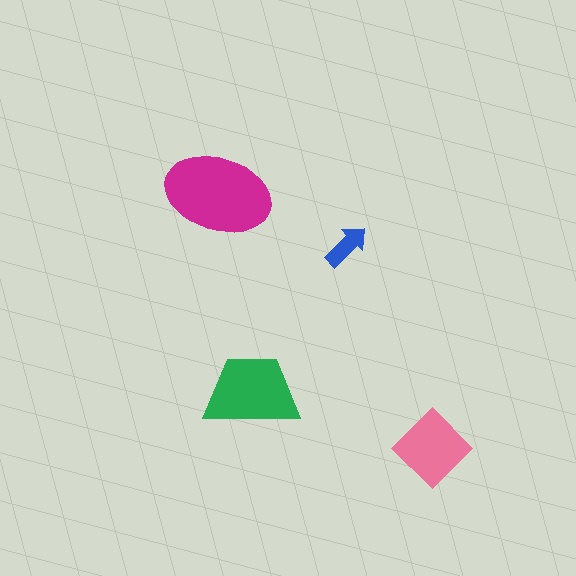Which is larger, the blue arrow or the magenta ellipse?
The magenta ellipse.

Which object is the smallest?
The blue arrow.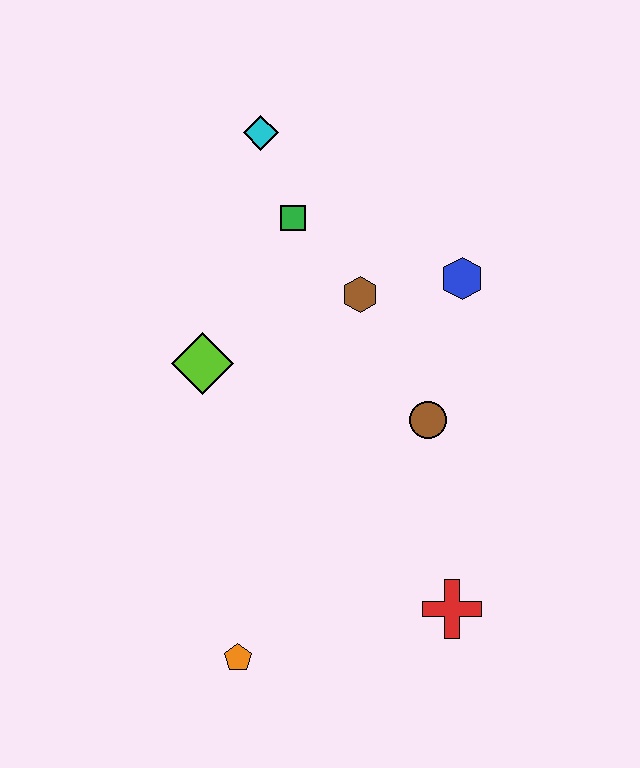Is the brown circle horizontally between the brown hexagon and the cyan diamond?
No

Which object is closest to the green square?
The cyan diamond is closest to the green square.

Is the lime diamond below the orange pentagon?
No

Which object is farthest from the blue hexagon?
The orange pentagon is farthest from the blue hexagon.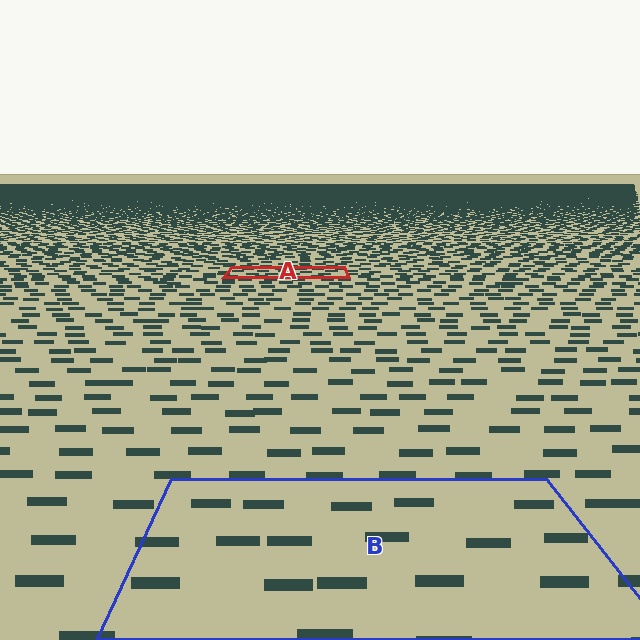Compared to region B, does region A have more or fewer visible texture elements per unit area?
Region A has more texture elements per unit area — they are packed more densely because it is farther away.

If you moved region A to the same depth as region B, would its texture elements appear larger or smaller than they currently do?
They would appear larger. At a closer depth, the same texture elements are projected at a bigger on-screen size.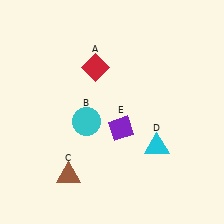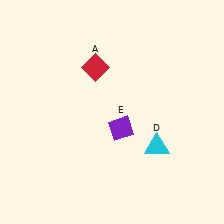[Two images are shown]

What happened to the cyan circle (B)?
The cyan circle (B) was removed in Image 2. It was in the bottom-left area of Image 1.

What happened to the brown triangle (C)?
The brown triangle (C) was removed in Image 2. It was in the bottom-left area of Image 1.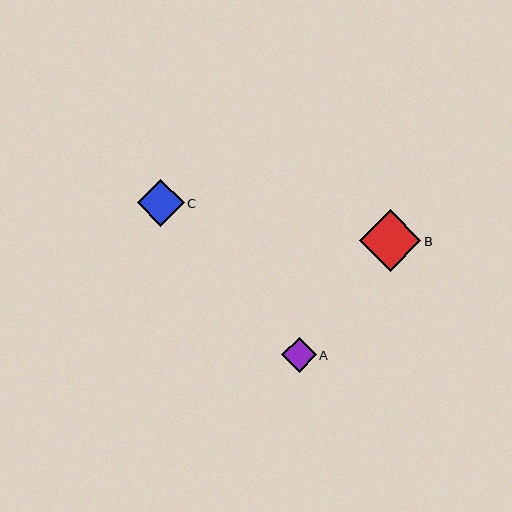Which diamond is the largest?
Diamond B is the largest with a size of approximately 62 pixels.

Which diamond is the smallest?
Diamond A is the smallest with a size of approximately 34 pixels.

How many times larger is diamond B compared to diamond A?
Diamond B is approximately 1.8 times the size of diamond A.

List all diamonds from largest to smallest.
From largest to smallest: B, C, A.